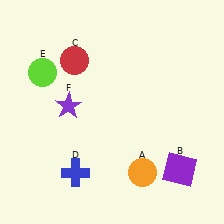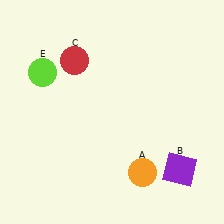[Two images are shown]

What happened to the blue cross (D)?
The blue cross (D) was removed in Image 2. It was in the bottom-left area of Image 1.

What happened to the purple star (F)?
The purple star (F) was removed in Image 2. It was in the top-left area of Image 1.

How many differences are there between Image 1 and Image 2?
There are 2 differences between the two images.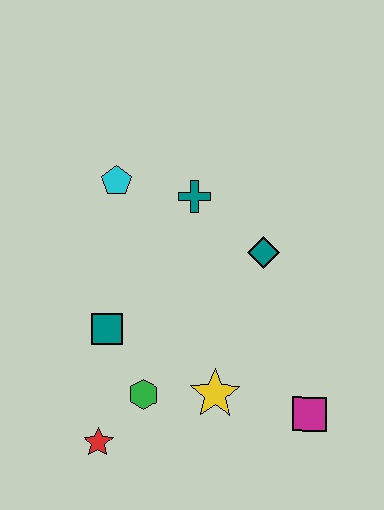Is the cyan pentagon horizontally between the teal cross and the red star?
Yes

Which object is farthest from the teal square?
The magenta square is farthest from the teal square.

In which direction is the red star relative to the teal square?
The red star is below the teal square.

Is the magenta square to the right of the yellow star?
Yes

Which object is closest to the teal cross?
The cyan pentagon is closest to the teal cross.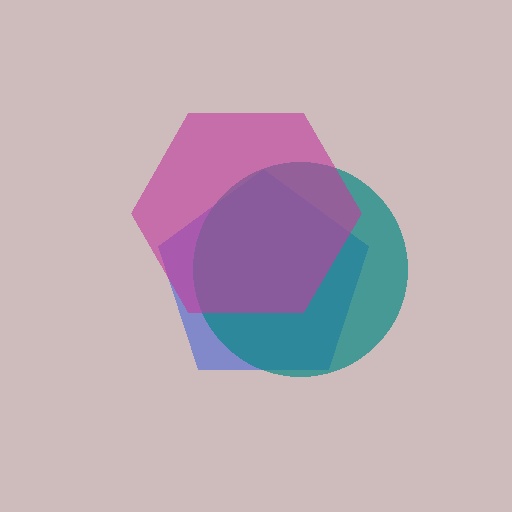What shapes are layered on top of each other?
The layered shapes are: a blue pentagon, a teal circle, a magenta hexagon.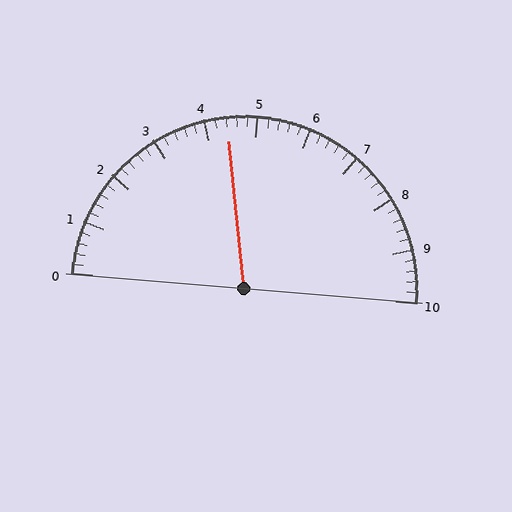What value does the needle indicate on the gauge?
The needle indicates approximately 4.4.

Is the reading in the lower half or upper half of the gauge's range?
The reading is in the lower half of the range (0 to 10).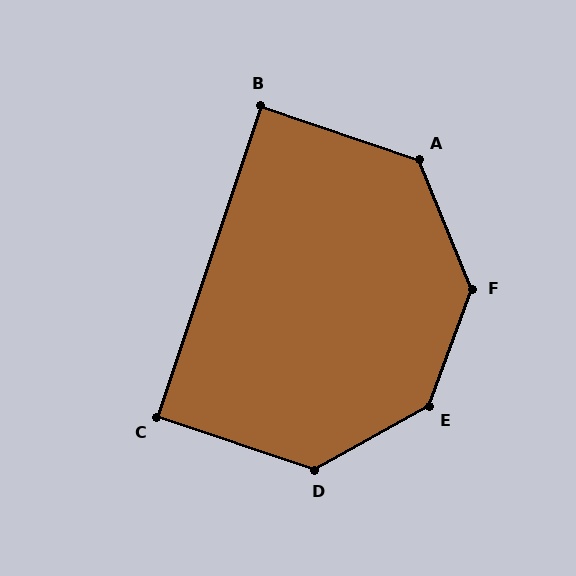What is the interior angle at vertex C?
Approximately 90 degrees (approximately right).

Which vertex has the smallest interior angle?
B, at approximately 90 degrees.